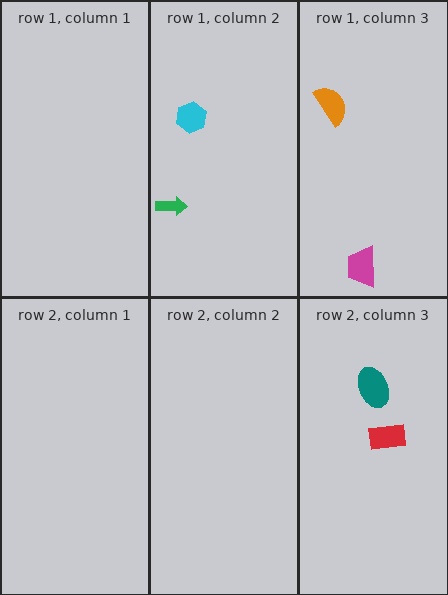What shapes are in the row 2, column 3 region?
The teal ellipse, the red rectangle.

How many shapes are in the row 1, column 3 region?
2.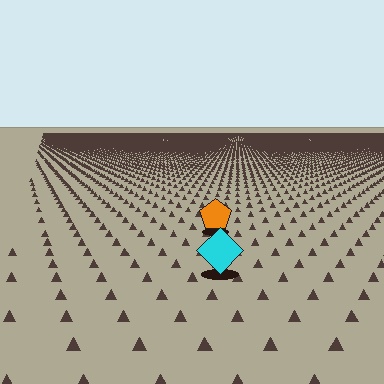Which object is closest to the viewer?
The cyan diamond is closest. The texture marks near it are larger and more spread out.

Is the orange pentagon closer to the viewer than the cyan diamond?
No. The cyan diamond is closer — you can tell from the texture gradient: the ground texture is coarser near it.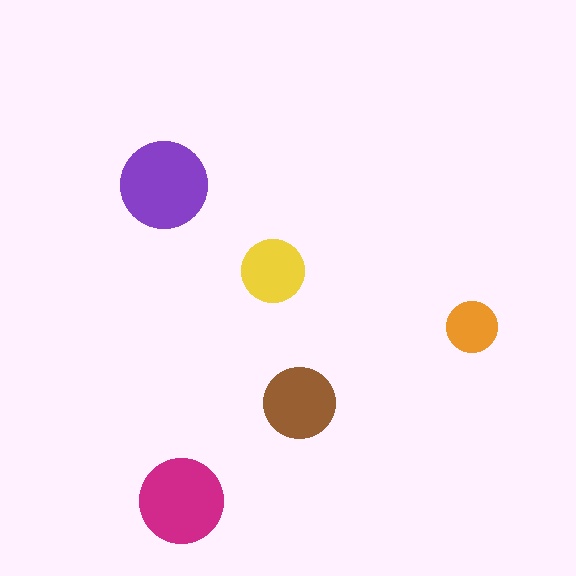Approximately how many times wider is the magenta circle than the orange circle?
About 1.5 times wider.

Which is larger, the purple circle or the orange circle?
The purple one.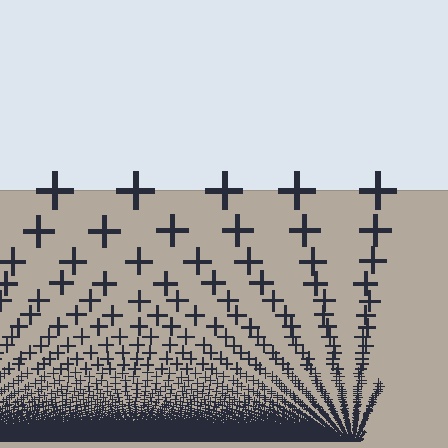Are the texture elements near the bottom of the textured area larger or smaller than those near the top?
Smaller. The gradient is inverted — elements near the bottom are smaller and denser.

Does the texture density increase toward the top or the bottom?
Density increases toward the bottom.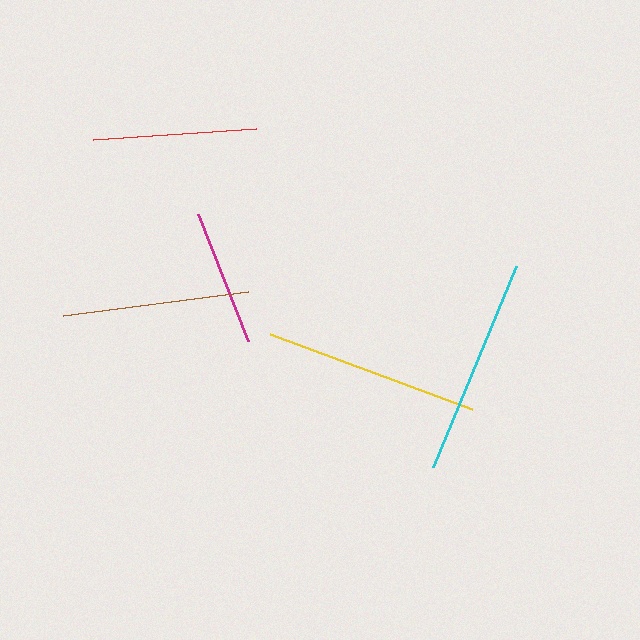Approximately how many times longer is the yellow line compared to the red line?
The yellow line is approximately 1.3 times the length of the red line.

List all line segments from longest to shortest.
From longest to shortest: cyan, yellow, brown, red, magenta.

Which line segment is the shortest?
The magenta line is the shortest at approximately 137 pixels.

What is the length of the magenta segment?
The magenta segment is approximately 137 pixels long.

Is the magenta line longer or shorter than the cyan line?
The cyan line is longer than the magenta line.